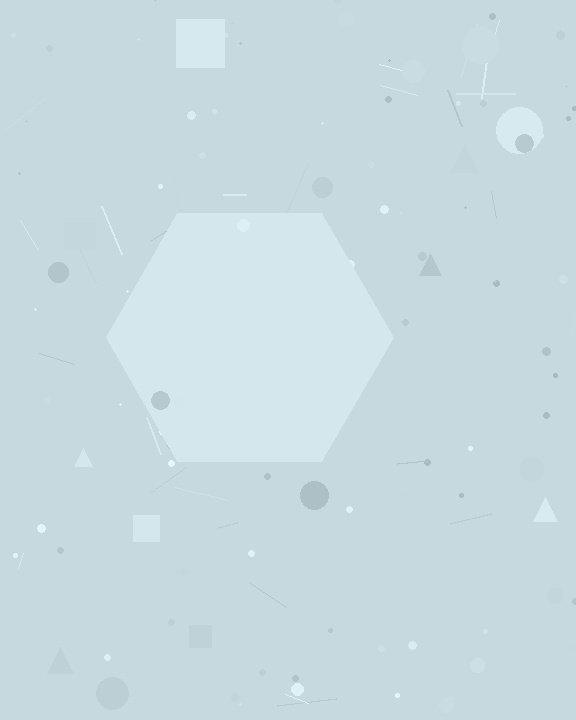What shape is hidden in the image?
A hexagon is hidden in the image.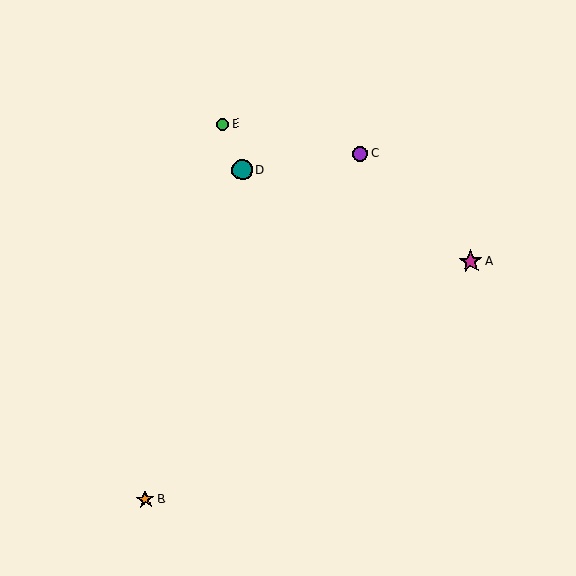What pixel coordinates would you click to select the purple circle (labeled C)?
Click at (360, 154) to select the purple circle C.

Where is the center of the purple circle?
The center of the purple circle is at (360, 154).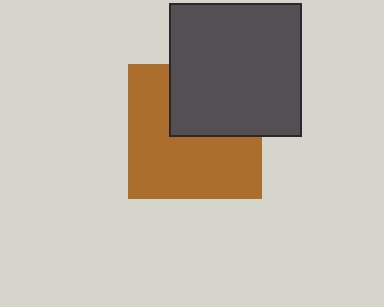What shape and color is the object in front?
The object in front is a dark gray square.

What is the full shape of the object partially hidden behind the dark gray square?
The partially hidden object is a brown square.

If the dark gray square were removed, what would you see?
You would see the complete brown square.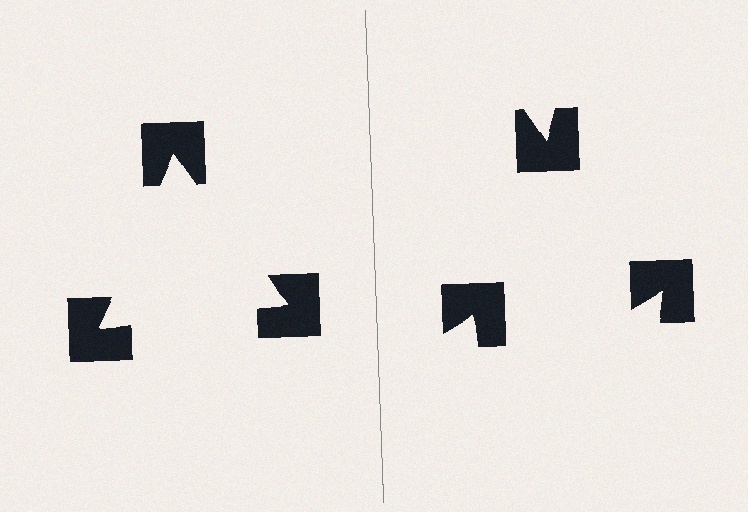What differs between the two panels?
The notched squares are positioned identically on both sides; only the wedge orientations differ. On the left they align to a triangle; on the right they are misaligned.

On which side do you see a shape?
An illusory triangle appears on the left side. On the right side the wedge cuts are rotated, so no coherent shape forms.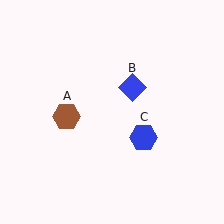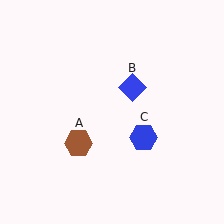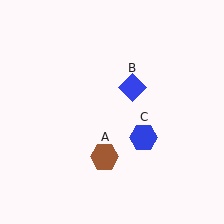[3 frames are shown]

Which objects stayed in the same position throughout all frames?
Blue diamond (object B) and blue hexagon (object C) remained stationary.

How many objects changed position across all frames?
1 object changed position: brown hexagon (object A).